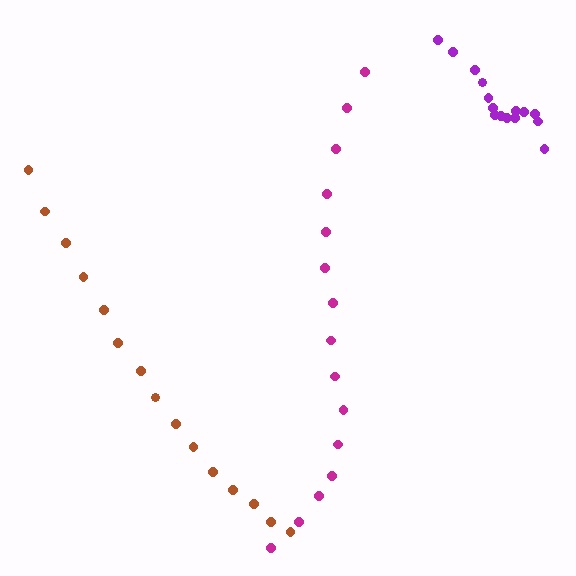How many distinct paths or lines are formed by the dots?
There are 3 distinct paths.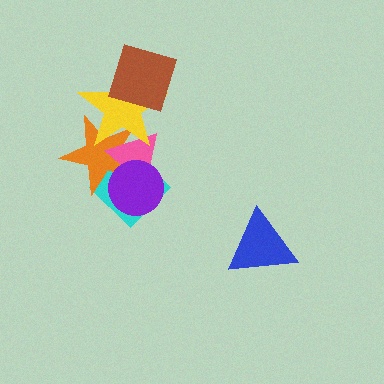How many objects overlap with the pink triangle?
4 objects overlap with the pink triangle.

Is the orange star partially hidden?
Yes, it is partially covered by another shape.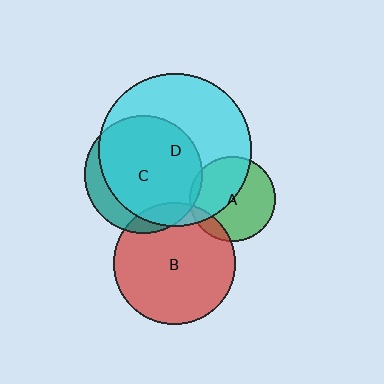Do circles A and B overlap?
Yes.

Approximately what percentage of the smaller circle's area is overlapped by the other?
Approximately 10%.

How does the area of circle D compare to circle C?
Approximately 1.7 times.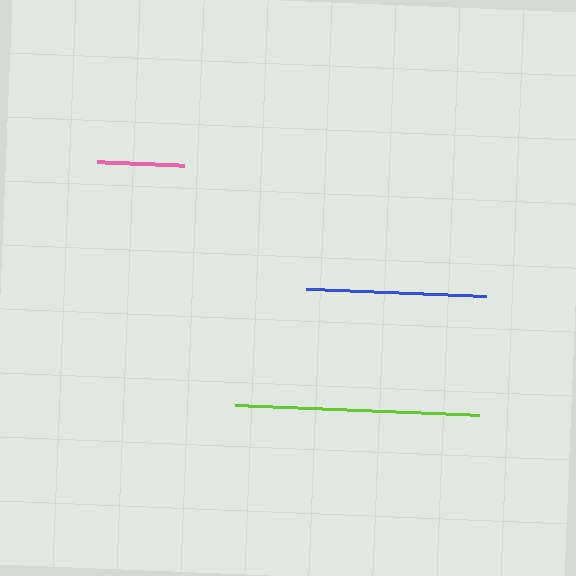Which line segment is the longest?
The lime line is the longest at approximately 244 pixels.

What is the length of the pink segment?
The pink segment is approximately 86 pixels long.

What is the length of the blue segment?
The blue segment is approximately 180 pixels long.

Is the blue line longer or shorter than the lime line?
The lime line is longer than the blue line.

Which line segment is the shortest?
The pink line is the shortest at approximately 86 pixels.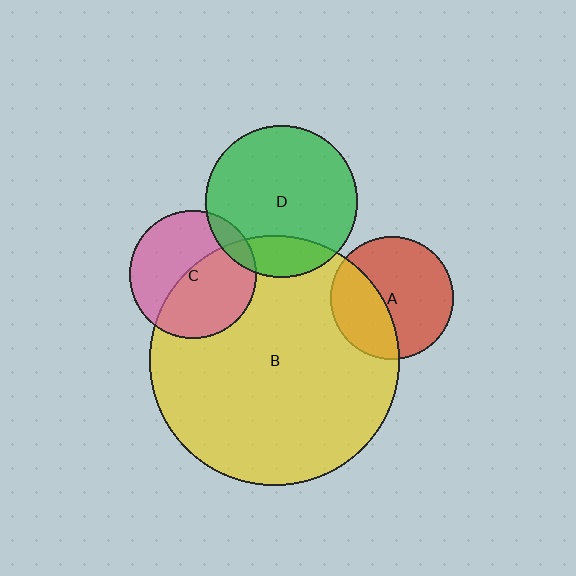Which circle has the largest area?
Circle B (yellow).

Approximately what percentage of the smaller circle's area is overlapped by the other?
Approximately 10%.